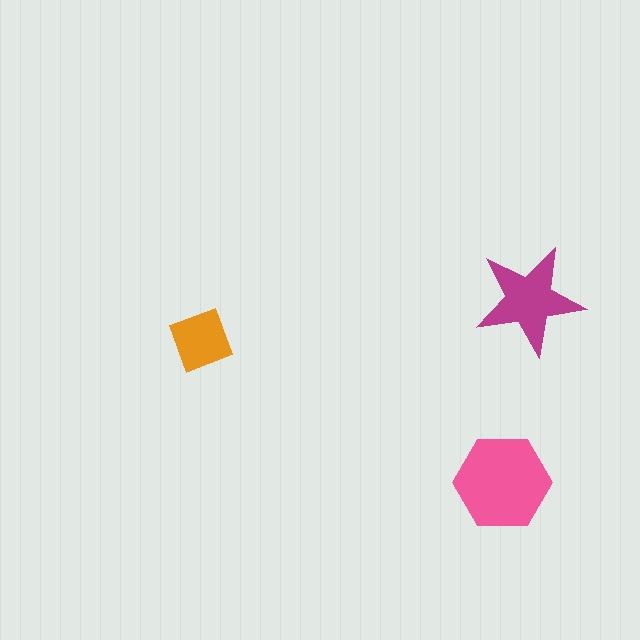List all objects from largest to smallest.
The pink hexagon, the magenta star, the orange square.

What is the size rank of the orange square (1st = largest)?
3rd.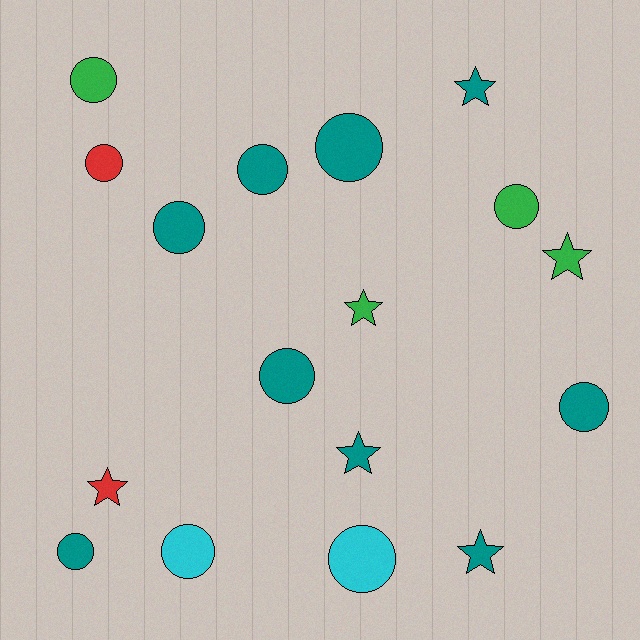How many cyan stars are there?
There are no cyan stars.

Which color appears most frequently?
Teal, with 9 objects.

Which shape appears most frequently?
Circle, with 11 objects.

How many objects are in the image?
There are 17 objects.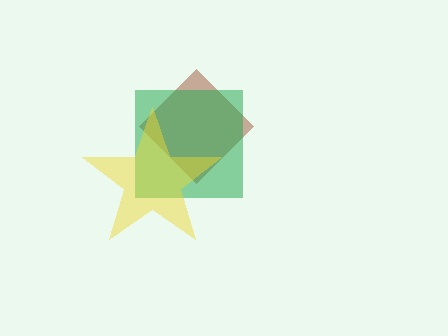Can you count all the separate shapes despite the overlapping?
Yes, there are 3 separate shapes.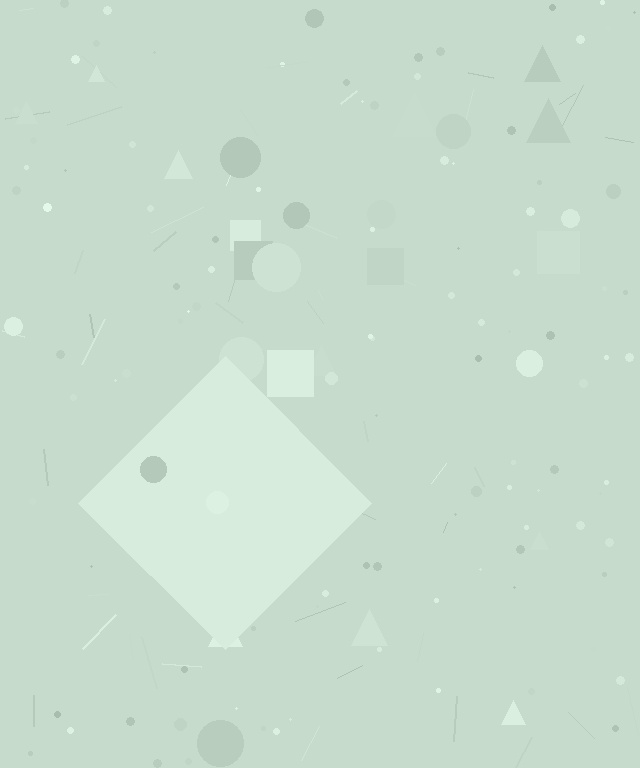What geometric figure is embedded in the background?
A diamond is embedded in the background.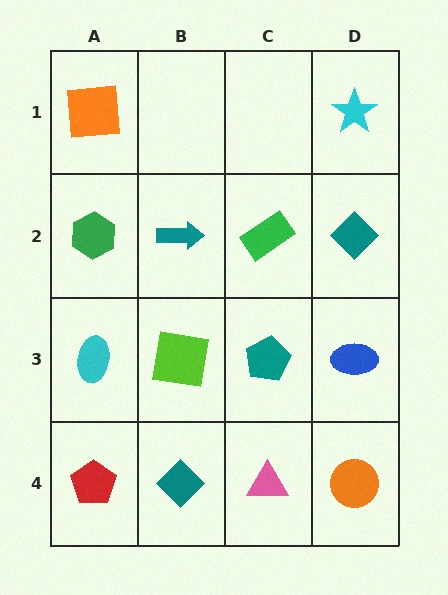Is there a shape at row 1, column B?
No, that cell is empty.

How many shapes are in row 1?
2 shapes.